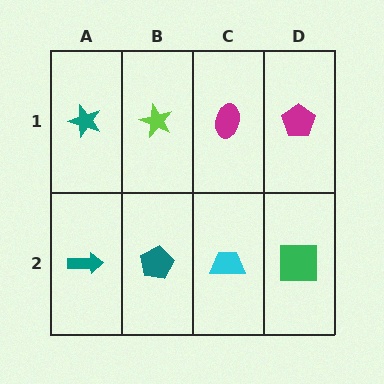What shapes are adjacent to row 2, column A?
A teal star (row 1, column A), a teal pentagon (row 2, column B).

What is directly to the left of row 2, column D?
A cyan trapezoid.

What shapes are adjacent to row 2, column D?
A magenta pentagon (row 1, column D), a cyan trapezoid (row 2, column C).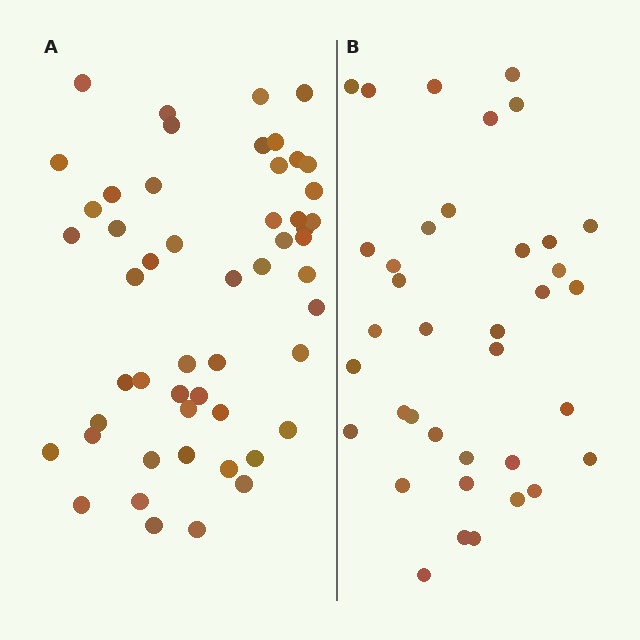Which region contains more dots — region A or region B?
Region A (the left region) has more dots.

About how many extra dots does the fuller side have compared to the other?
Region A has approximately 15 more dots than region B.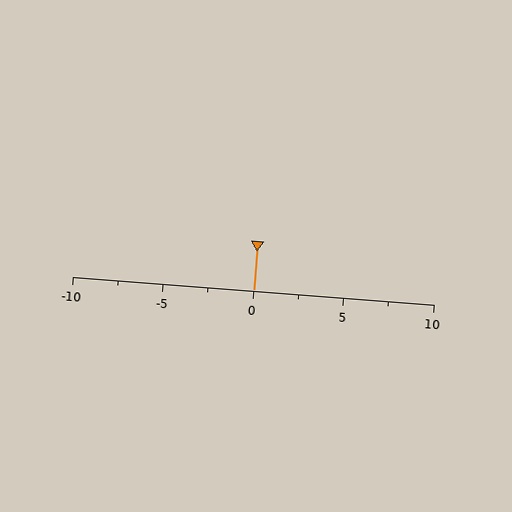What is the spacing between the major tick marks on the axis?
The major ticks are spaced 5 apart.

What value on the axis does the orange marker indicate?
The marker indicates approximately 0.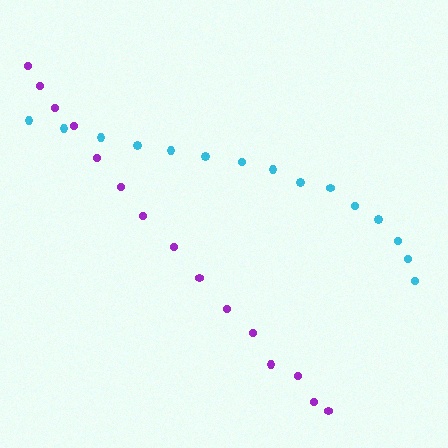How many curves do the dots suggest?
There are 2 distinct paths.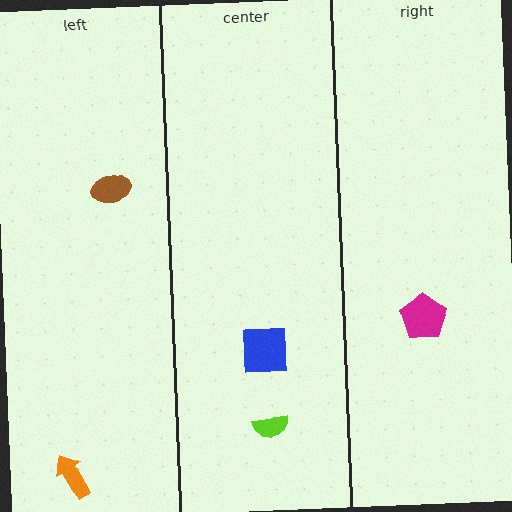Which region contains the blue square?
The center region.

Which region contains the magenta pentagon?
The right region.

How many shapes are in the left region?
2.